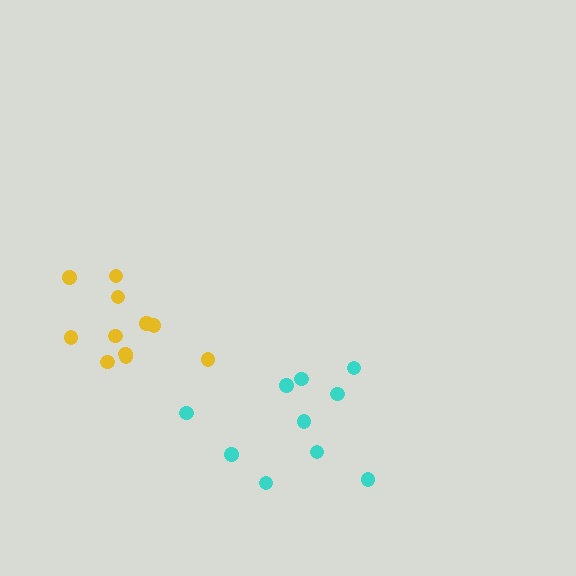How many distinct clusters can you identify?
There are 2 distinct clusters.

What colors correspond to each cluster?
The clusters are colored: cyan, yellow.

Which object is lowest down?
The cyan cluster is bottommost.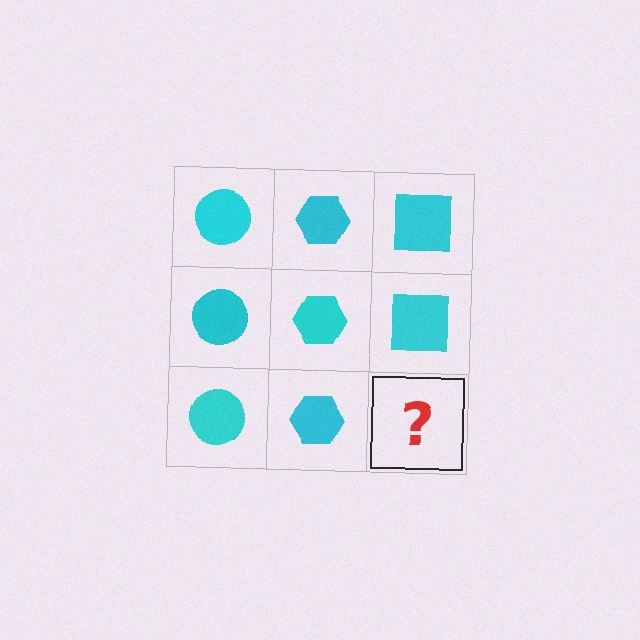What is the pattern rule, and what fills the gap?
The rule is that each column has a consistent shape. The gap should be filled with a cyan square.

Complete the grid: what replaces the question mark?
The question mark should be replaced with a cyan square.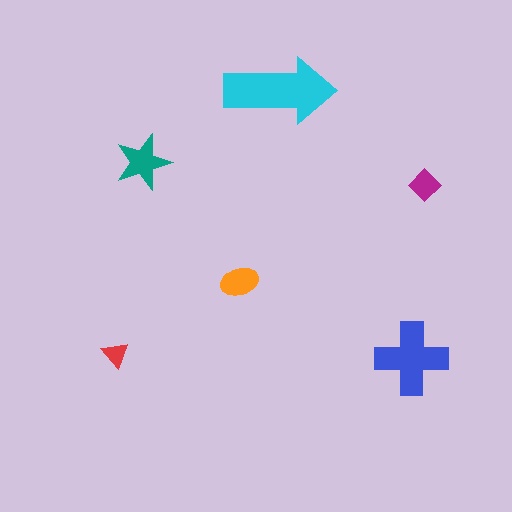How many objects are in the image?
There are 6 objects in the image.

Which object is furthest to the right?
The magenta diamond is rightmost.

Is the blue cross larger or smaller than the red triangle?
Larger.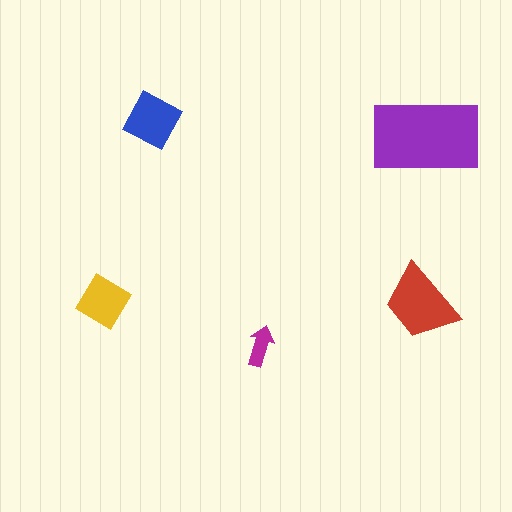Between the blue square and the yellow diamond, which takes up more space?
The blue square.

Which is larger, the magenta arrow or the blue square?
The blue square.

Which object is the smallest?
The magenta arrow.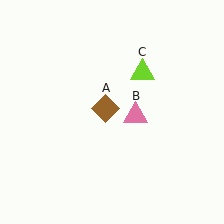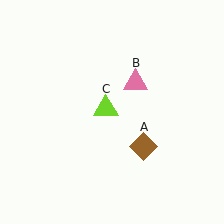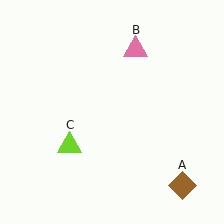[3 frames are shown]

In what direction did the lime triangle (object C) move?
The lime triangle (object C) moved down and to the left.